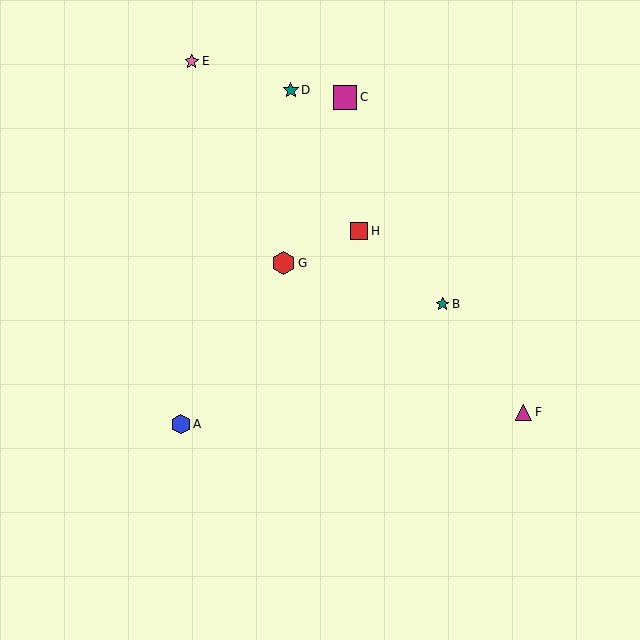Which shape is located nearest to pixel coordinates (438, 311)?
The teal star (labeled B) at (443, 304) is nearest to that location.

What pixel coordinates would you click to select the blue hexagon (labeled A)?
Click at (181, 424) to select the blue hexagon A.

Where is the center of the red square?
The center of the red square is at (359, 231).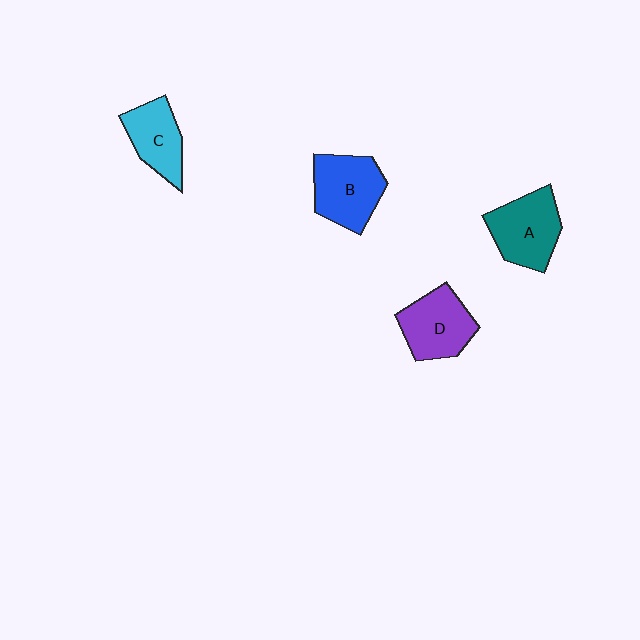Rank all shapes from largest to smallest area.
From largest to smallest: B (blue), A (teal), D (purple), C (cyan).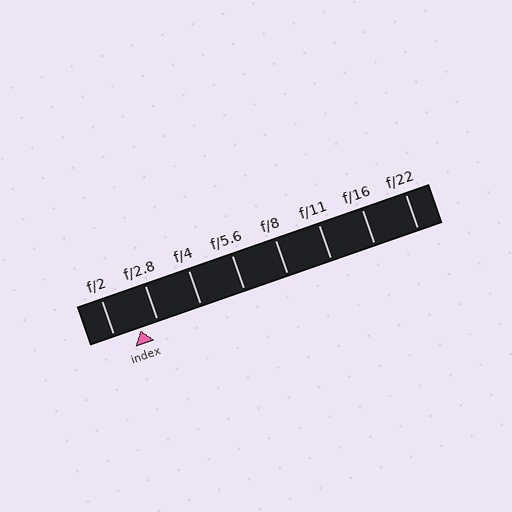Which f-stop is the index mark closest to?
The index mark is closest to f/2.8.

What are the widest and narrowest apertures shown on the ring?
The widest aperture shown is f/2 and the narrowest is f/22.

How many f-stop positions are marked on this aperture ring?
There are 8 f-stop positions marked.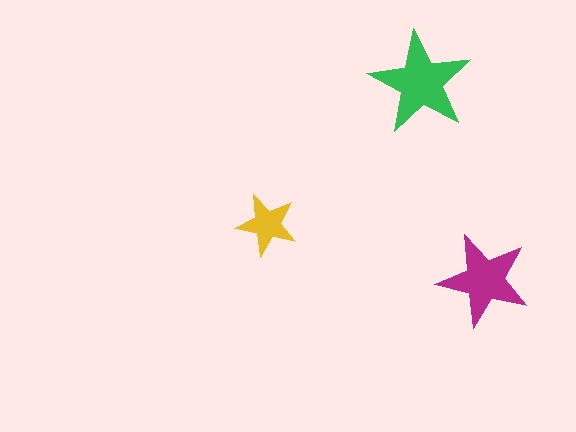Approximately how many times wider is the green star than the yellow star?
About 1.5 times wider.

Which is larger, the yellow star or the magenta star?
The magenta one.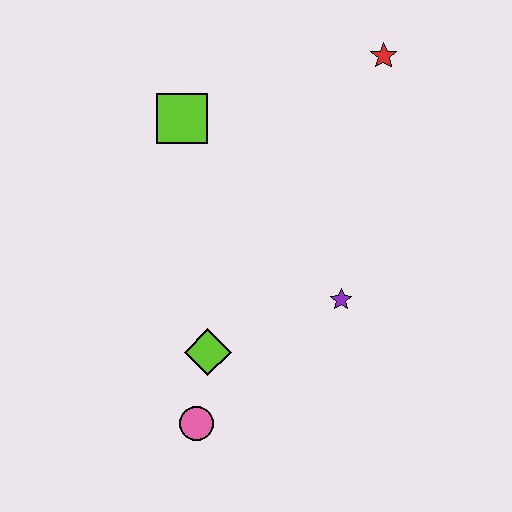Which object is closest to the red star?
The lime square is closest to the red star.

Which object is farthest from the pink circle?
The red star is farthest from the pink circle.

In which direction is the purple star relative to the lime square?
The purple star is below the lime square.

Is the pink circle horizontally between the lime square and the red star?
Yes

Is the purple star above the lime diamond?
Yes